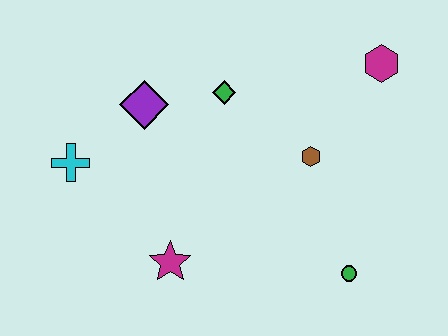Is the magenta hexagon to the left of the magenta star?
No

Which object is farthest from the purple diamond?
The green circle is farthest from the purple diamond.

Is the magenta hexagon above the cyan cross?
Yes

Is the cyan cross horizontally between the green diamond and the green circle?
No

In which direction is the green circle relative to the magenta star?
The green circle is to the right of the magenta star.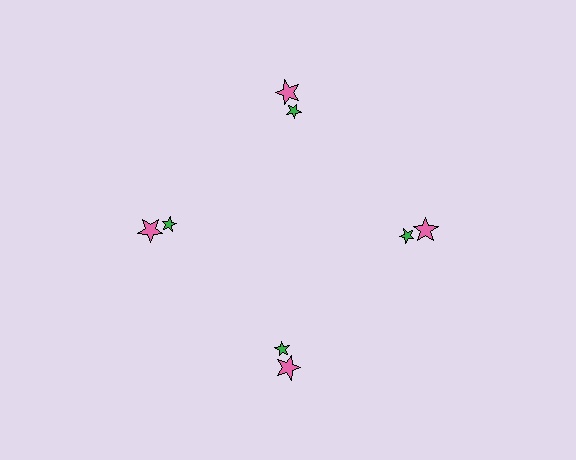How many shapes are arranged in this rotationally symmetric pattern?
There are 8 shapes, arranged in 4 groups of 2.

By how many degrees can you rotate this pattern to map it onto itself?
The pattern maps onto itself every 90 degrees of rotation.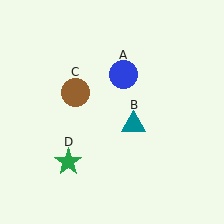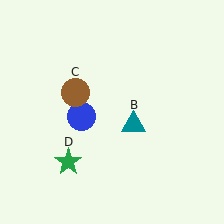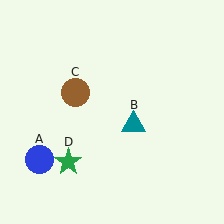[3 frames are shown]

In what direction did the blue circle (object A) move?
The blue circle (object A) moved down and to the left.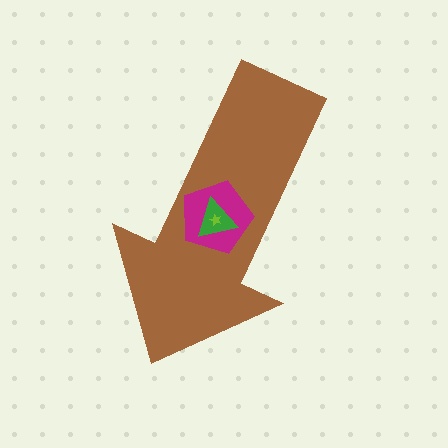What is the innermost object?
The lime star.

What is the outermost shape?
The brown arrow.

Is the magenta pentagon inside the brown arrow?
Yes.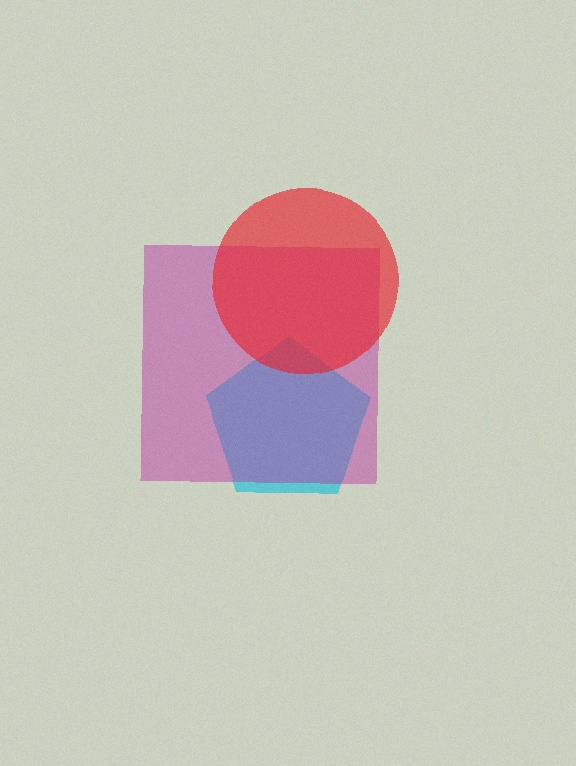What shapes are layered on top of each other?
The layered shapes are: a cyan pentagon, a magenta square, a red circle.